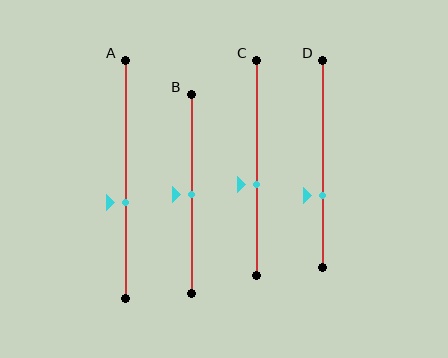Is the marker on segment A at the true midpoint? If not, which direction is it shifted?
No, the marker on segment A is shifted downward by about 10% of the segment length.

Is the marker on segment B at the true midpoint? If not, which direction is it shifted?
Yes, the marker on segment B is at the true midpoint.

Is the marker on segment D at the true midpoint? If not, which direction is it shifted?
No, the marker on segment D is shifted downward by about 15% of the segment length.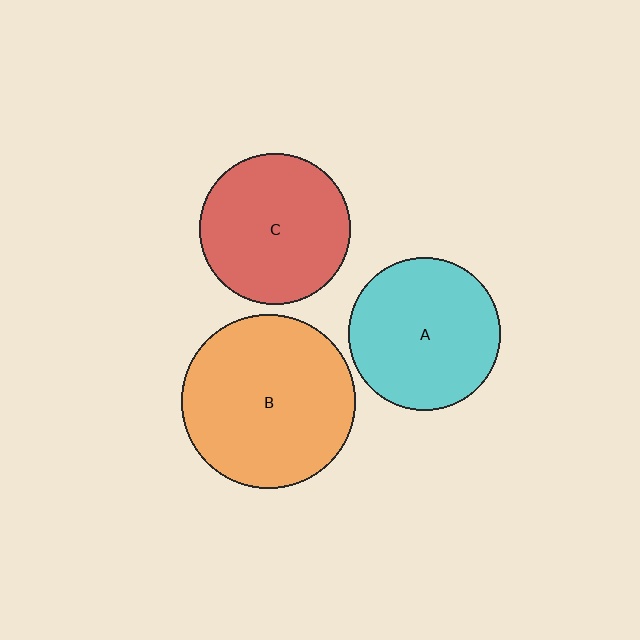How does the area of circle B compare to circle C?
Approximately 1.3 times.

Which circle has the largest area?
Circle B (orange).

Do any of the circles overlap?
No, none of the circles overlap.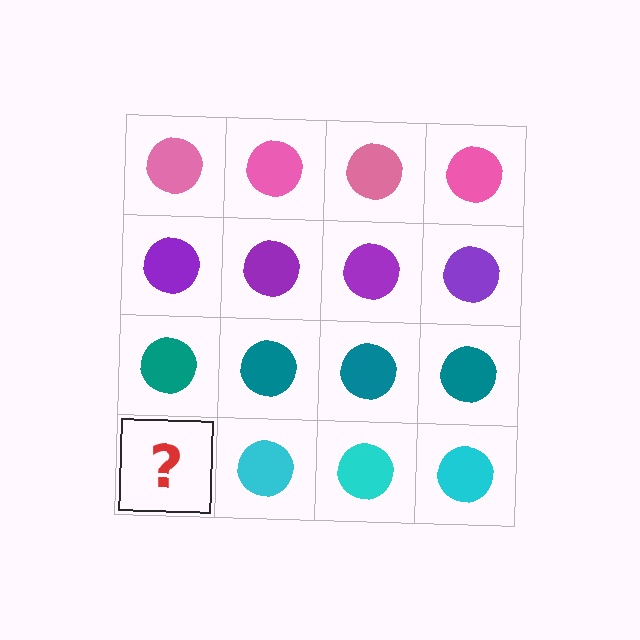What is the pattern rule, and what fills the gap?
The rule is that each row has a consistent color. The gap should be filled with a cyan circle.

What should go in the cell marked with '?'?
The missing cell should contain a cyan circle.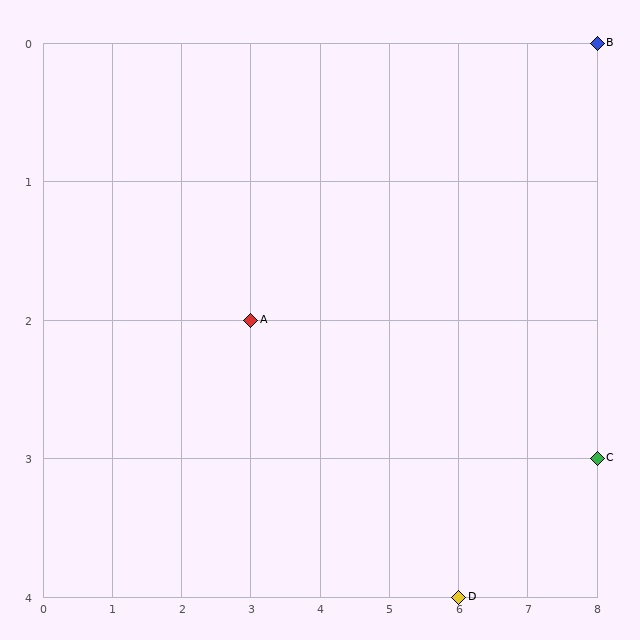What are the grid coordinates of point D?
Point D is at grid coordinates (6, 4).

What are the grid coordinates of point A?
Point A is at grid coordinates (3, 2).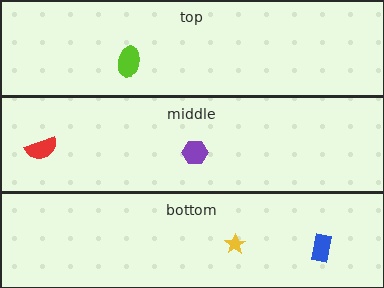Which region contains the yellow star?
The bottom region.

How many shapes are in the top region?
1.